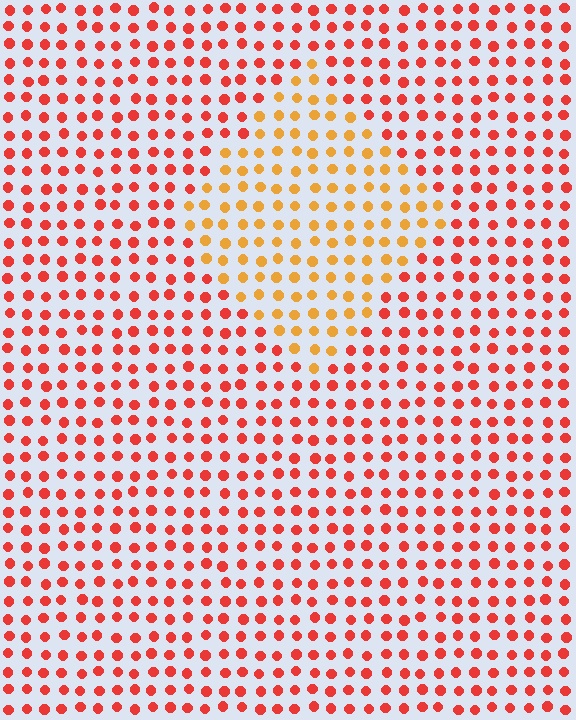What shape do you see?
I see a diamond.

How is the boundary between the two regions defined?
The boundary is defined purely by a slight shift in hue (about 36 degrees). Spacing, size, and orientation are identical on both sides.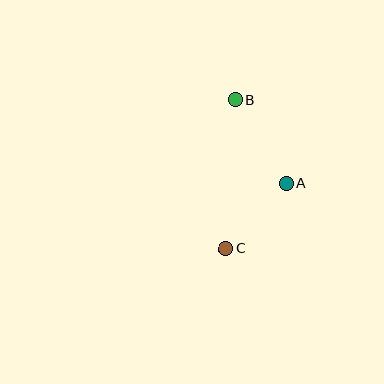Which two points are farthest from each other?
Points B and C are farthest from each other.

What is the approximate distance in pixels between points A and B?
The distance between A and B is approximately 98 pixels.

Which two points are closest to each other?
Points A and C are closest to each other.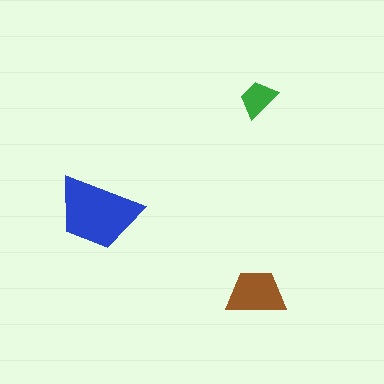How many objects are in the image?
There are 3 objects in the image.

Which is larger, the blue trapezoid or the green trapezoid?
The blue one.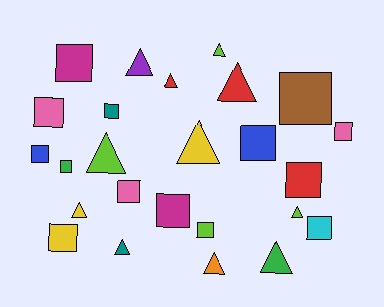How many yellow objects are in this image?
There are 3 yellow objects.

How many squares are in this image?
There are 14 squares.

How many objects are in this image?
There are 25 objects.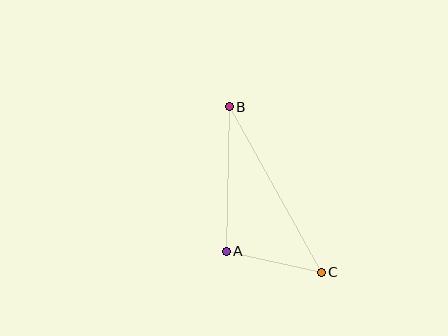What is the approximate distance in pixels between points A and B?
The distance between A and B is approximately 145 pixels.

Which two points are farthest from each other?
Points B and C are farthest from each other.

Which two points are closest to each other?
Points A and C are closest to each other.